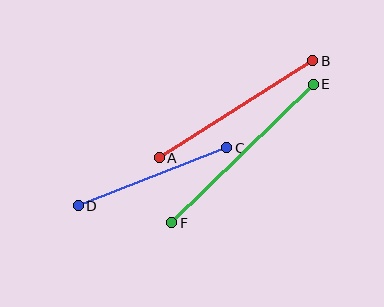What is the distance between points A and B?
The distance is approximately 182 pixels.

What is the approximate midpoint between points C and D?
The midpoint is at approximately (152, 177) pixels.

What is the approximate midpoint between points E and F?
The midpoint is at approximately (243, 154) pixels.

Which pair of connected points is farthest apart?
Points E and F are farthest apart.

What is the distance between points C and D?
The distance is approximately 159 pixels.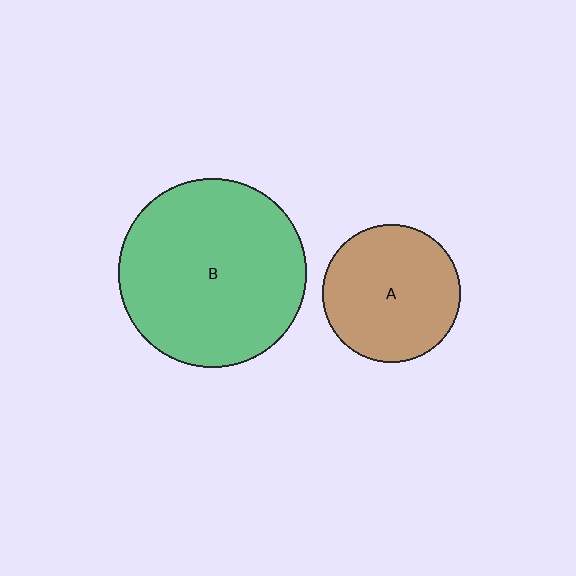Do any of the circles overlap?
No, none of the circles overlap.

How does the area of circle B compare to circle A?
Approximately 1.8 times.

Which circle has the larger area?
Circle B (green).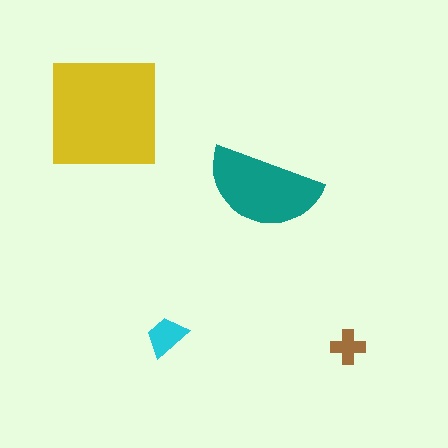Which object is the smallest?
The brown cross.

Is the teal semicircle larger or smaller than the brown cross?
Larger.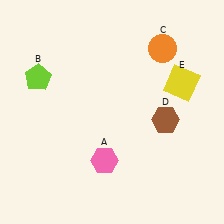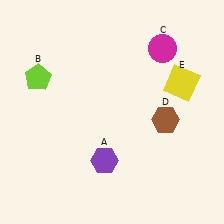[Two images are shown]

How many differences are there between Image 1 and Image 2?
There are 2 differences between the two images.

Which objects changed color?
A changed from pink to purple. C changed from orange to magenta.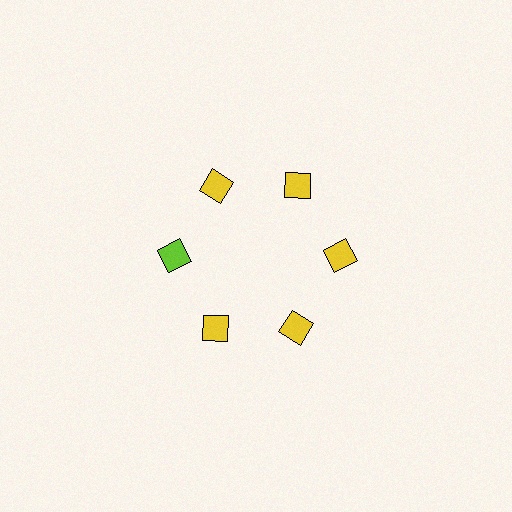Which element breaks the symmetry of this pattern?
The lime diamond at roughly the 9 o'clock position breaks the symmetry. All other shapes are yellow diamonds.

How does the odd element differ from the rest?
It has a different color: lime instead of yellow.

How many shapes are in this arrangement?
There are 6 shapes arranged in a ring pattern.